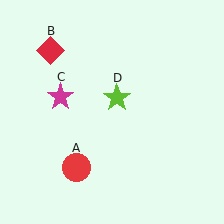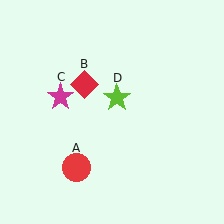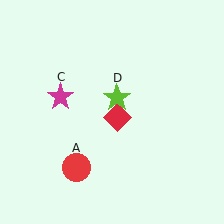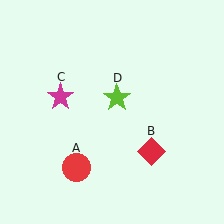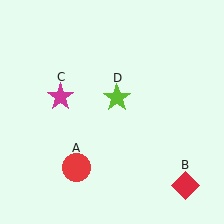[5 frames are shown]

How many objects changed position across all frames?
1 object changed position: red diamond (object B).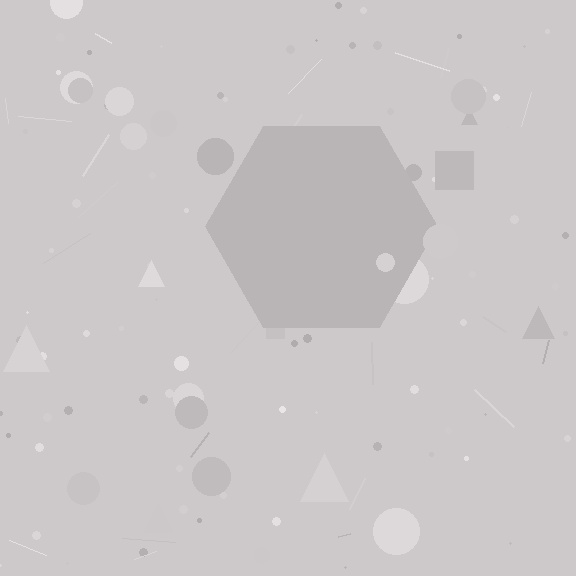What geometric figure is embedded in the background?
A hexagon is embedded in the background.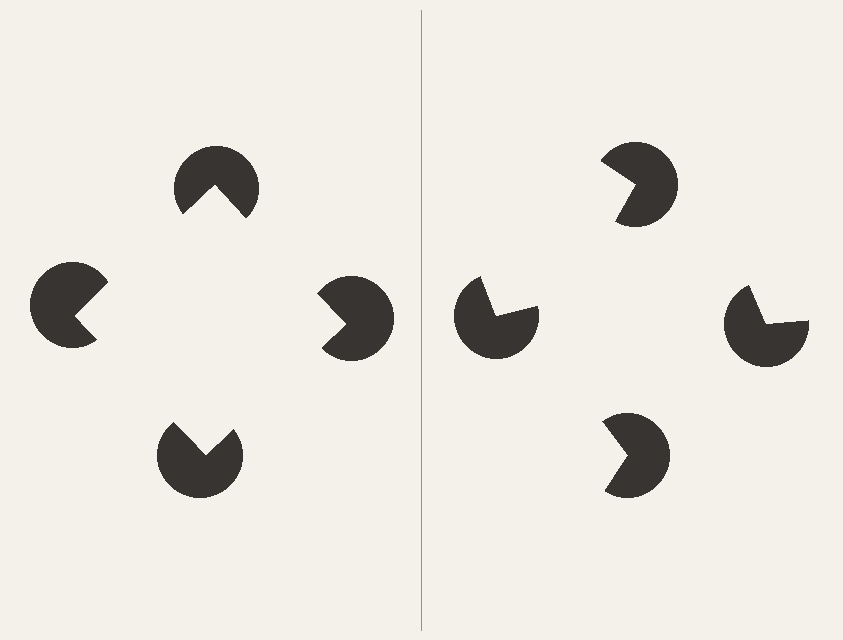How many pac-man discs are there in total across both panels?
8 — 4 on each side.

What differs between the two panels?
The pac-man discs are positioned identically on both sides; only the wedge orientations differ. On the left they align to a square; on the right they are misaligned.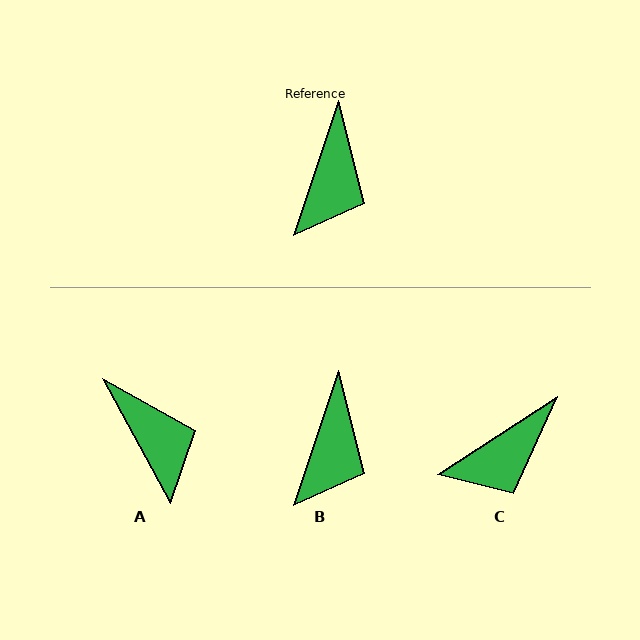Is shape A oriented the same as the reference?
No, it is off by about 47 degrees.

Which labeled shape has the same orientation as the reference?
B.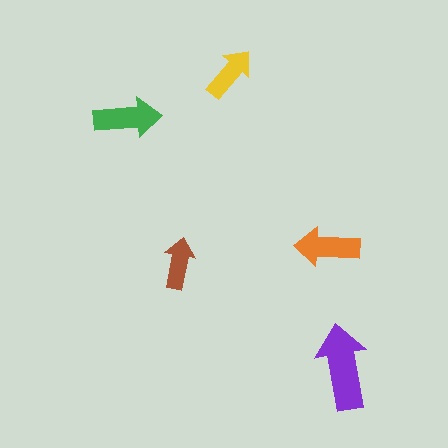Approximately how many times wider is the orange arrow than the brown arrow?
About 1.5 times wider.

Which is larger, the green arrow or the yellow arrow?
The green one.